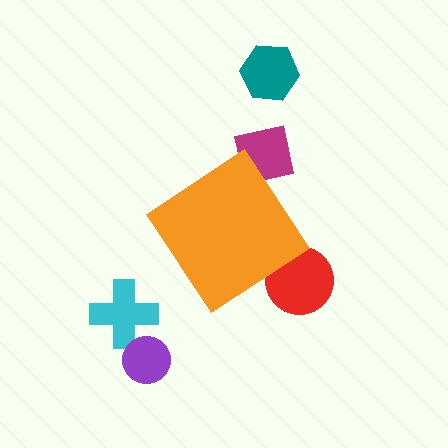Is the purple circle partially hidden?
No, the purple circle is fully visible.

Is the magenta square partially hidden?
Yes, the magenta square is partially hidden behind the orange diamond.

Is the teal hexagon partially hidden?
No, the teal hexagon is fully visible.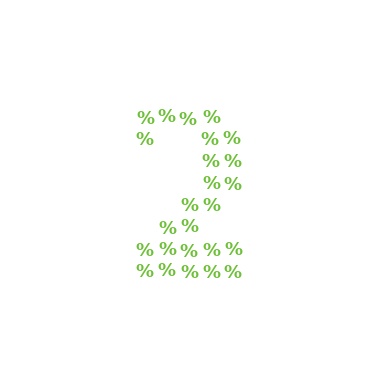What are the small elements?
The small elements are percent signs.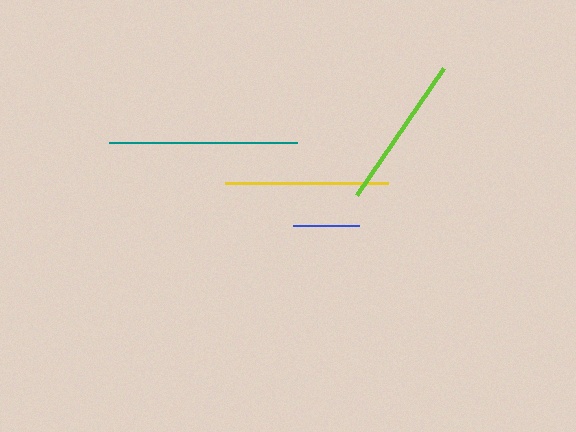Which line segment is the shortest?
The blue line is the shortest at approximately 66 pixels.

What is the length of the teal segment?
The teal segment is approximately 188 pixels long.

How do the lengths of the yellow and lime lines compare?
The yellow and lime lines are approximately the same length.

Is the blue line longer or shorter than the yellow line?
The yellow line is longer than the blue line.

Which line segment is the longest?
The teal line is the longest at approximately 188 pixels.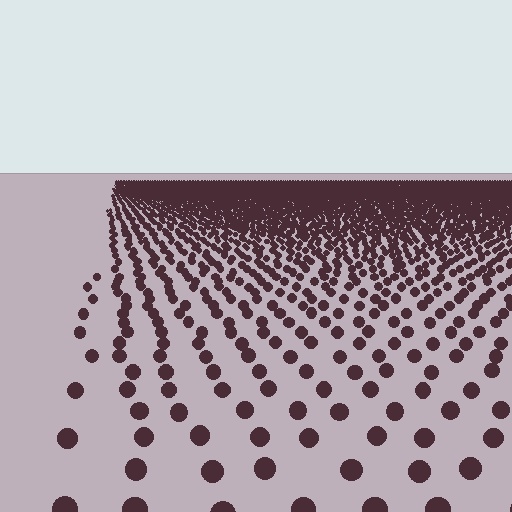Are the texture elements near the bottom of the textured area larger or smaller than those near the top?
Larger. Near the bottom, elements are closer to the viewer and appear at a bigger on-screen size.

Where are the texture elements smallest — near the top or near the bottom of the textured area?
Near the top.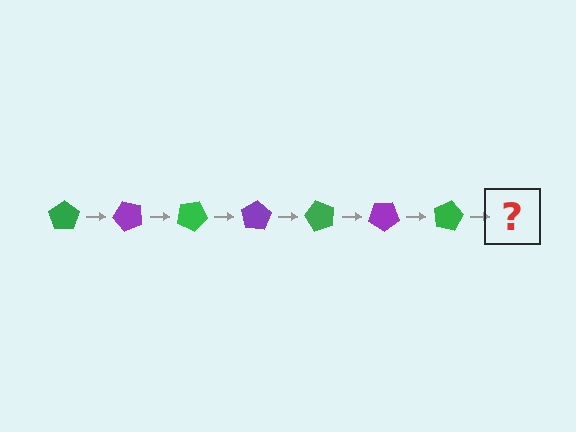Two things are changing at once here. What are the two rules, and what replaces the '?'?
The two rules are that it rotates 50 degrees each step and the color cycles through green and purple. The '?' should be a purple pentagon, rotated 350 degrees from the start.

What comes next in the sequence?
The next element should be a purple pentagon, rotated 350 degrees from the start.